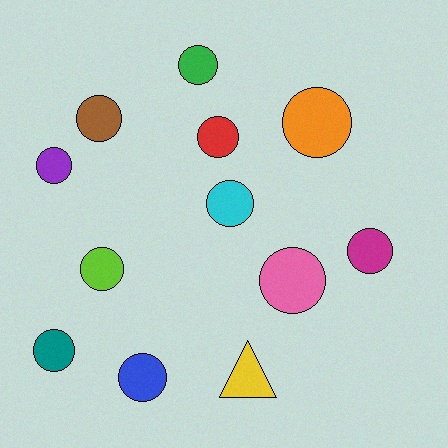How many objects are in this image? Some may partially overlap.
There are 12 objects.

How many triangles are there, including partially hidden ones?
There is 1 triangle.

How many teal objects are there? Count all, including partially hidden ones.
There is 1 teal object.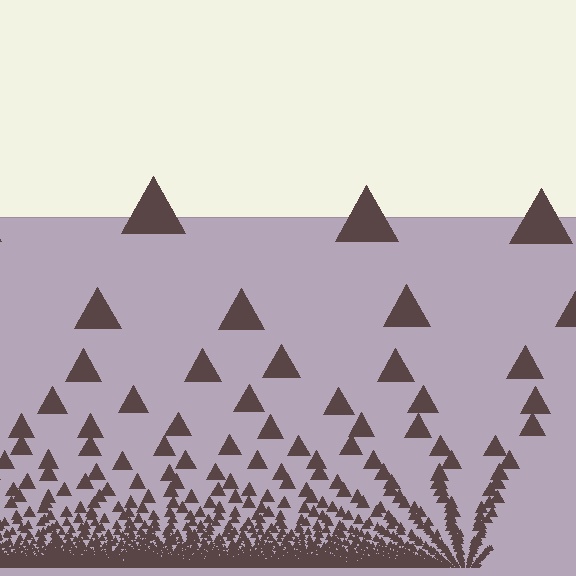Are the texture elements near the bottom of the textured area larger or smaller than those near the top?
Smaller. The gradient is inverted — elements near the bottom are smaller and denser.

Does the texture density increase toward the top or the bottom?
Density increases toward the bottom.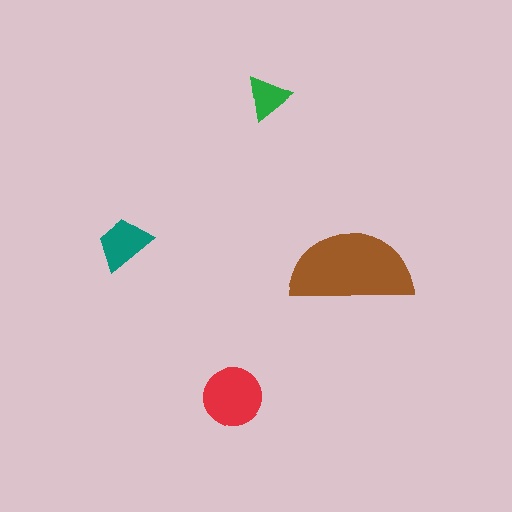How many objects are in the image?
There are 4 objects in the image.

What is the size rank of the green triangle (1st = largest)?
4th.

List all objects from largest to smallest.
The brown semicircle, the red circle, the teal trapezoid, the green triangle.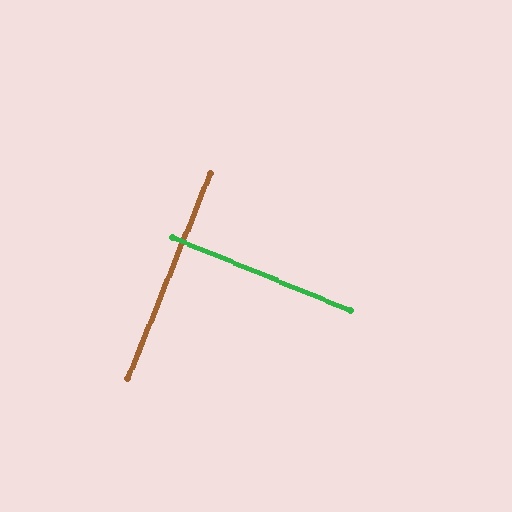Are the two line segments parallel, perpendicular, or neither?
Perpendicular — they meet at approximately 90°.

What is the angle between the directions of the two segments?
Approximately 90 degrees.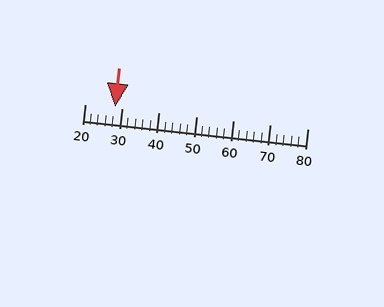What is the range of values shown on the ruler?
The ruler shows values from 20 to 80.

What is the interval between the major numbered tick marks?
The major tick marks are spaced 10 units apart.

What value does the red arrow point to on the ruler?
The red arrow points to approximately 28.